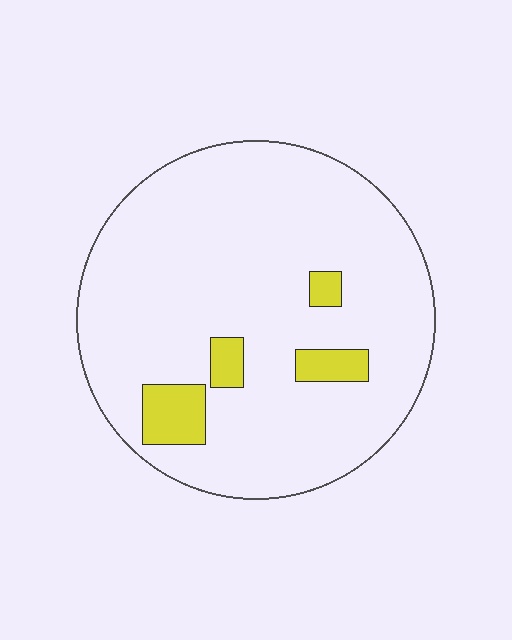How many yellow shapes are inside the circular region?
4.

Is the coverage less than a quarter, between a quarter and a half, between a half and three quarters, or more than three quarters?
Less than a quarter.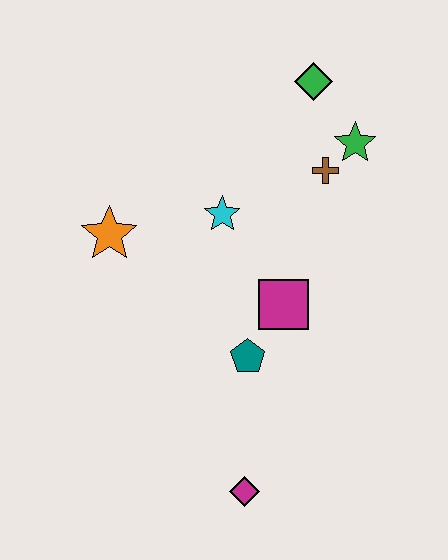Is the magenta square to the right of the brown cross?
No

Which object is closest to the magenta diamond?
The teal pentagon is closest to the magenta diamond.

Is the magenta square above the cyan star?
No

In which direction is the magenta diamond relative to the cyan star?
The magenta diamond is below the cyan star.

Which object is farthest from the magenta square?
The green diamond is farthest from the magenta square.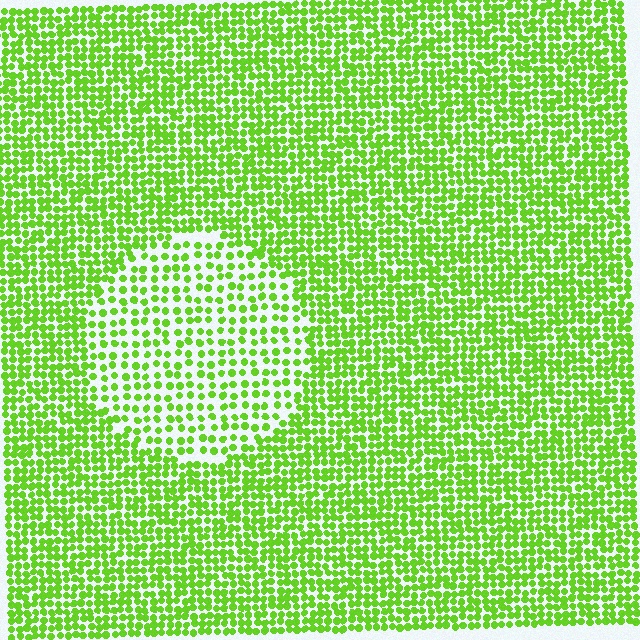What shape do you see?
I see a circle.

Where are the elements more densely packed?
The elements are more densely packed outside the circle boundary.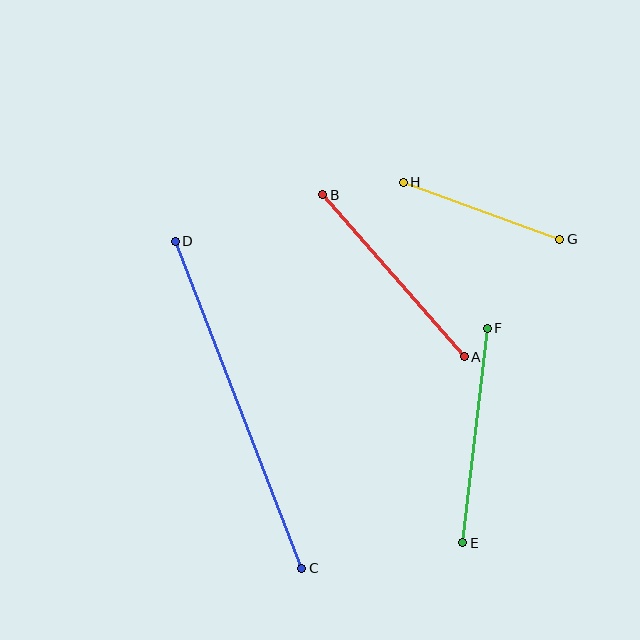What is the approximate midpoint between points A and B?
The midpoint is at approximately (393, 276) pixels.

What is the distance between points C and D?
The distance is approximately 350 pixels.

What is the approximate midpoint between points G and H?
The midpoint is at approximately (482, 211) pixels.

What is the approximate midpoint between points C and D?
The midpoint is at approximately (239, 405) pixels.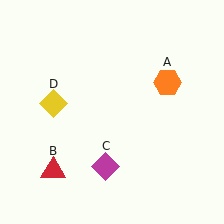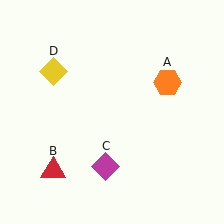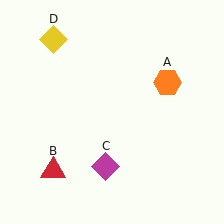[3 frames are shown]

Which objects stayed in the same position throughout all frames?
Orange hexagon (object A) and red triangle (object B) and magenta diamond (object C) remained stationary.